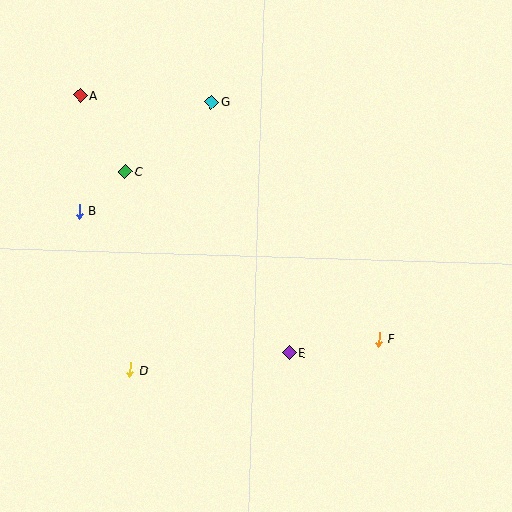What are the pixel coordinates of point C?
Point C is at (125, 172).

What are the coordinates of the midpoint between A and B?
The midpoint between A and B is at (80, 153).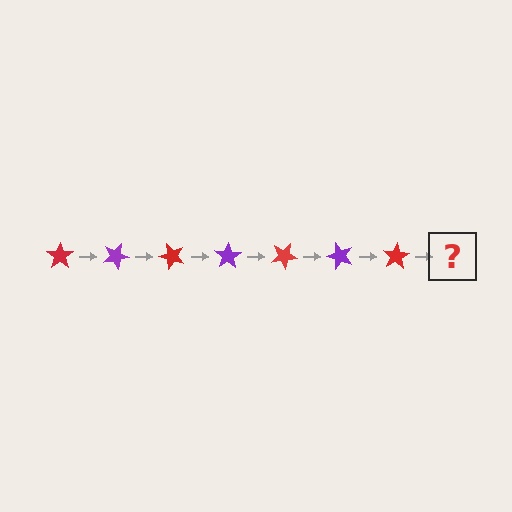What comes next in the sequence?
The next element should be a purple star, rotated 175 degrees from the start.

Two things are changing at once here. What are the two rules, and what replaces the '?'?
The two rules are that it rotates 25 degrees each step and the color cycles through red and purple. The '?' should be a purple star, rotated 175 degrees from the start.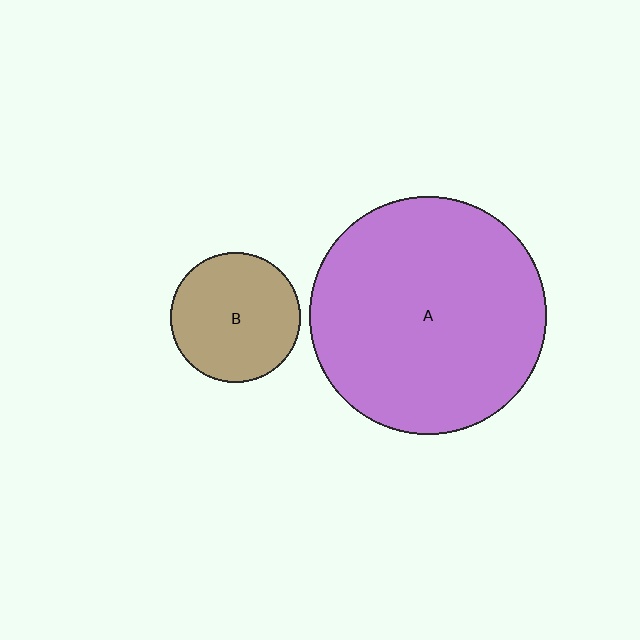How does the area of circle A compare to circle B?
Approximately 3.3 times.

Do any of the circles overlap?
No, none of the circles overlap.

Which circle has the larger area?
Circle A (purple).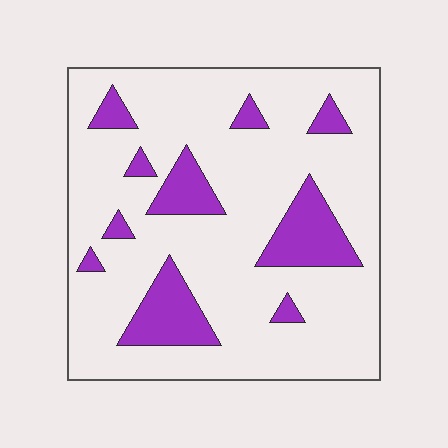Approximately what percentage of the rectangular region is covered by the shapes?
Approximately 20%.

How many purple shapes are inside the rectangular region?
10.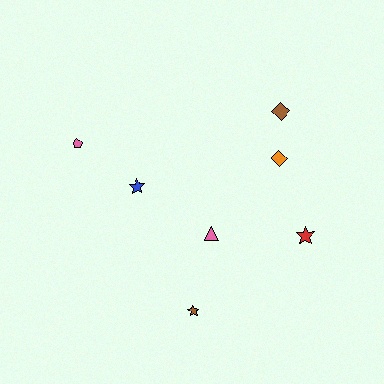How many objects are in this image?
There are 7 objects.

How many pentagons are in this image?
There is 1 pentagon.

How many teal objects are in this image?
There are no teal objects.